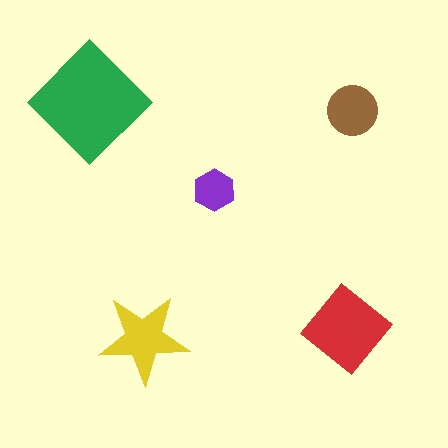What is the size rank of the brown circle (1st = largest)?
4th.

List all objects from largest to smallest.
The green diamond, the red diamond, the yellow star, the brown circle, the purple hexagon.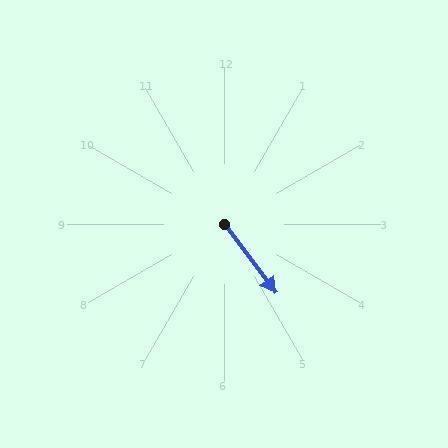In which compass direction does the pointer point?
Southeast.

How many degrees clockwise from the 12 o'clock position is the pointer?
Approximately 143 degrees.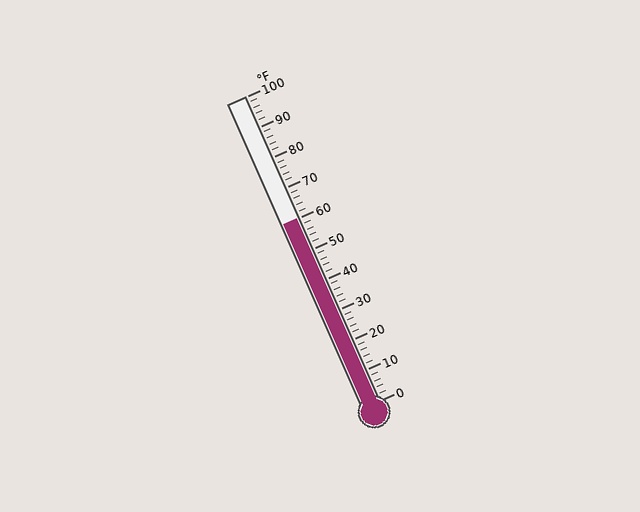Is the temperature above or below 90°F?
The temperature is below 90°F.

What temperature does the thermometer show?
The thermometer shows approximately 60°F.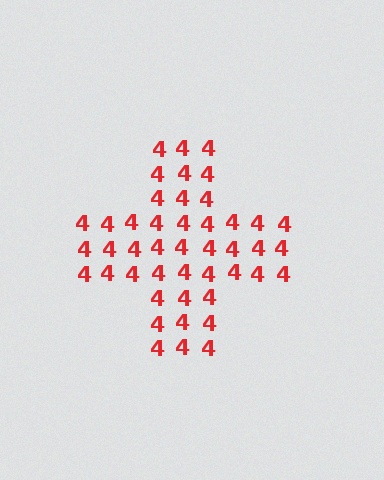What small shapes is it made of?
It is made of small digit 4's.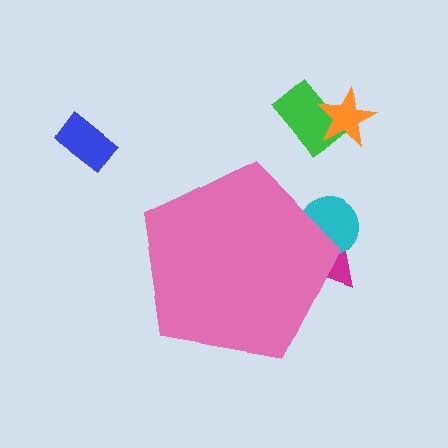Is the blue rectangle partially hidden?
No, the blue rectangle is fully visible.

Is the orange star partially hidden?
No, the orange star is fully visible.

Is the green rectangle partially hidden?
No, the green rectangle is fully visible.